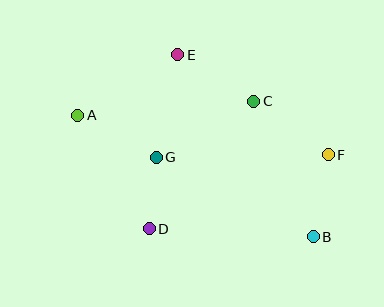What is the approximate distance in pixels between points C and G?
The distance between C and G is approximately 113 pixels.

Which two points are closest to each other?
Points D and G are closest to each other.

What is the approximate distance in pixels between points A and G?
The distance between A and G is approximately 89 pixels.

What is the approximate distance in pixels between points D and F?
The distance between D and F is approximately 194 pixels.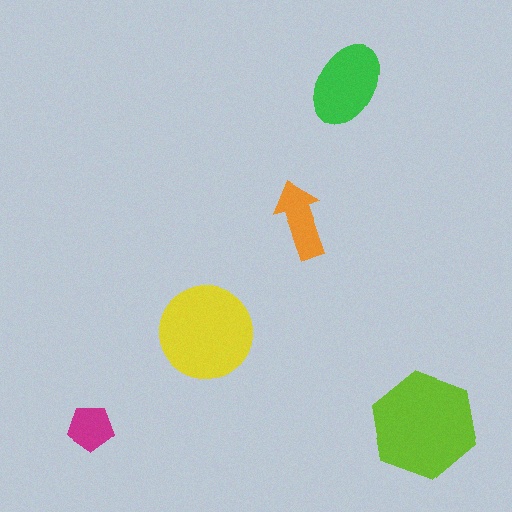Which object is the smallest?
The magenta pentagon.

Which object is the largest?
The lime hexagon.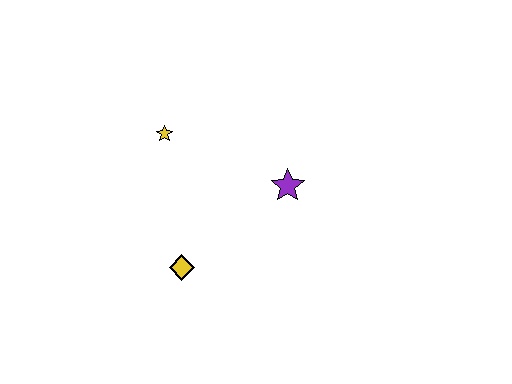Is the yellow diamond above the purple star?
No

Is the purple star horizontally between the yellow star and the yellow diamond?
No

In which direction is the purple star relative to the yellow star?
The purple star is to the right of the yellow star.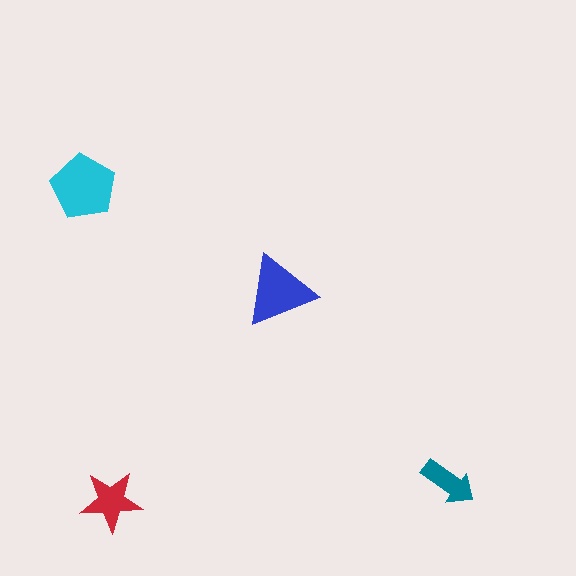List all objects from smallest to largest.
The teal arrow, the red star, the blue triangle, the cyan pentagon.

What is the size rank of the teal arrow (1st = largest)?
4th.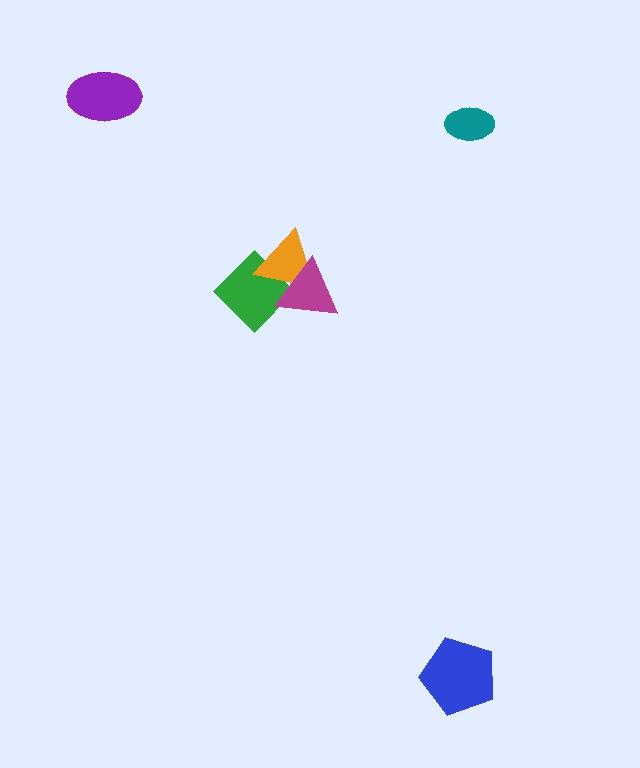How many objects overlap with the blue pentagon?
0 objects overlap with the blue pentagon.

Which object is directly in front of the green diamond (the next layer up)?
The orange triangle is directly in front of the green diamond.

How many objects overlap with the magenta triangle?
2 objects overlap with the magenta triangle.